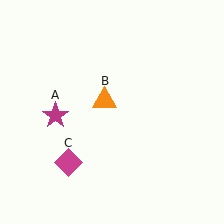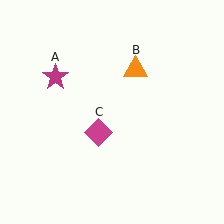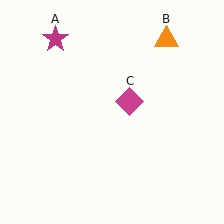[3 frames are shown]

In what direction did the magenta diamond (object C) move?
The magenta diamond (object C) moved up and to the right.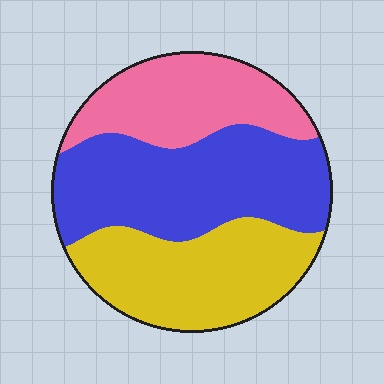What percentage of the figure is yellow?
Yellow covers 33% of the figure.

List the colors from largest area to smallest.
From largest to smallest: blue, yellow, pink.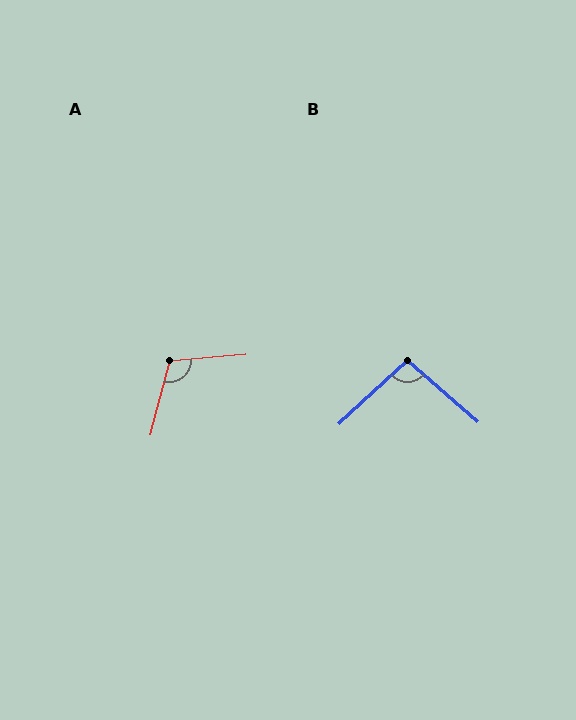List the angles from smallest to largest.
B (96°), A (109°).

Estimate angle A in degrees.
Approximately 109 degrees.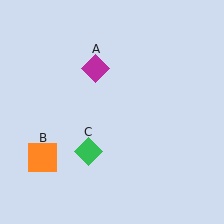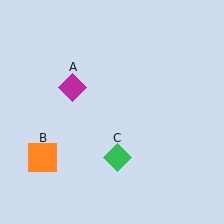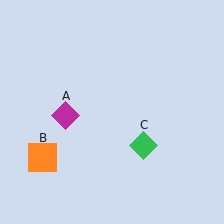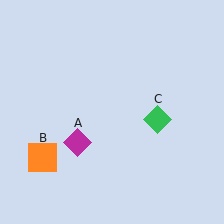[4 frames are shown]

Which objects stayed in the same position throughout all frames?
Orange square (object B) remained stationary.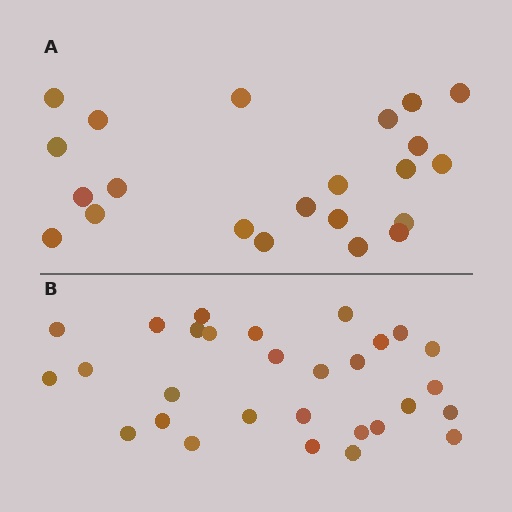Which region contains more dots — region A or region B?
Region B (the bottom region) has more dots.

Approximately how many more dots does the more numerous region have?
Region B has roughly 8 or so more dots than region A.